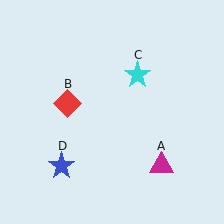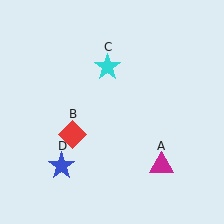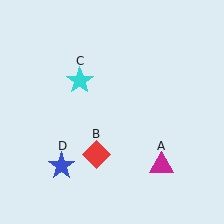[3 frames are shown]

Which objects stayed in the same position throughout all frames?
Magenta triangle (object A) and blue star (object D) remained stationary.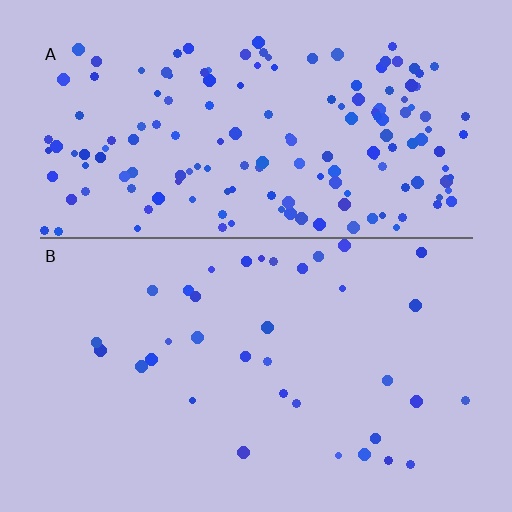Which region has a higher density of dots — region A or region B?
A (the top).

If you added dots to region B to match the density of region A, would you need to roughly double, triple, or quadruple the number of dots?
Approximately quadruple.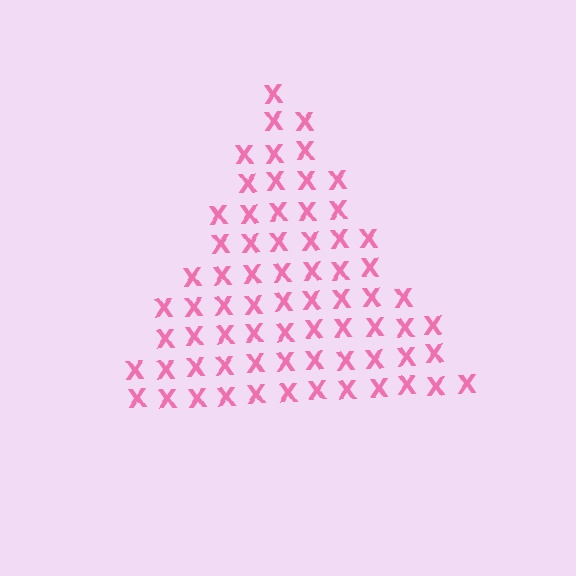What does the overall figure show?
The overall figure shows a triangle.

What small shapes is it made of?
It is made of small letter X's.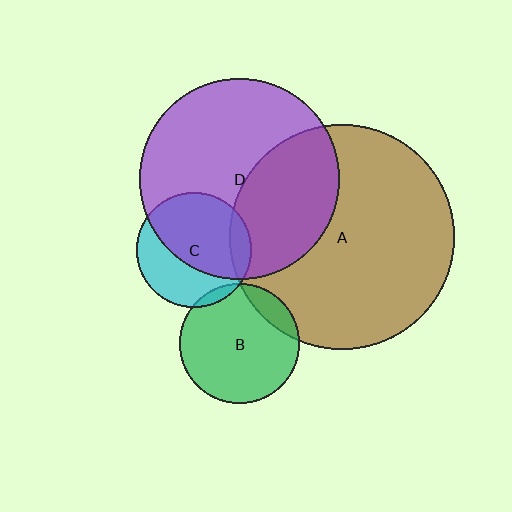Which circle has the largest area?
Circle A (brown).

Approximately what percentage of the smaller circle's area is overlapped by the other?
Approximately 60%.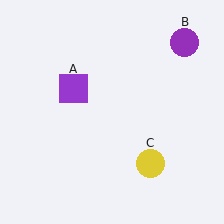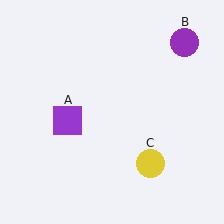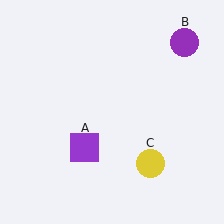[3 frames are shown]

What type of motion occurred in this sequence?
The purple square (object A) rotated counterclockwise around the center of the scene.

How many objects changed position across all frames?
1 object changed position: purple square (object A).